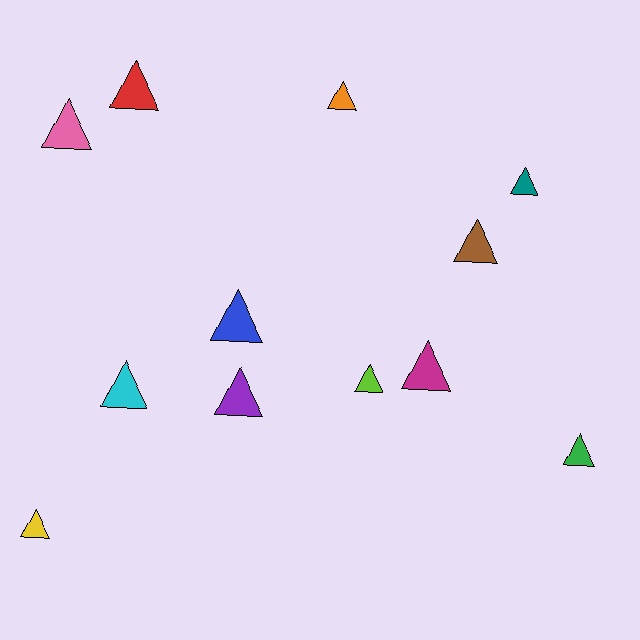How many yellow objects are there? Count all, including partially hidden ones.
There is 1 yellow object.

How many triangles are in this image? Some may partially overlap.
There are 12 triangles.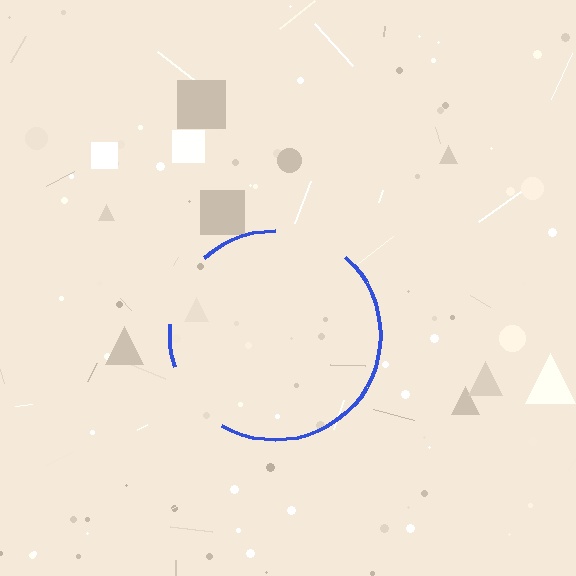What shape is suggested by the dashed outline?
The dashed outline suggests a circle.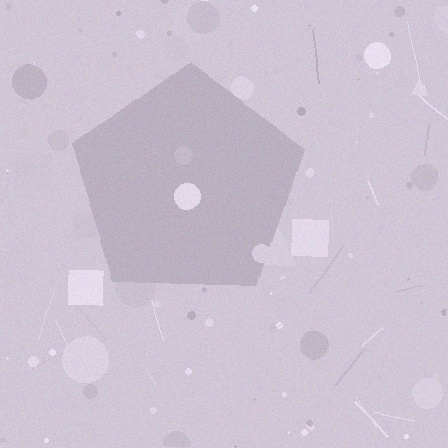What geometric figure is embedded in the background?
A pentagon is embedded in the background.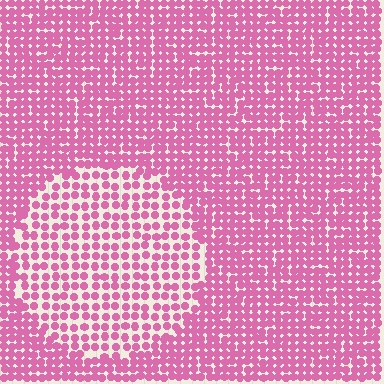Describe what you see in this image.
The image contains small pink elements arranged at two different densities. A circle-shaped region is visible where the elements are less densely packed than the surrounding area.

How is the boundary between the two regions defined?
The boundary is defined by a change in element density (approximately 1.7x ratio). All elements are the same color, size, and shape.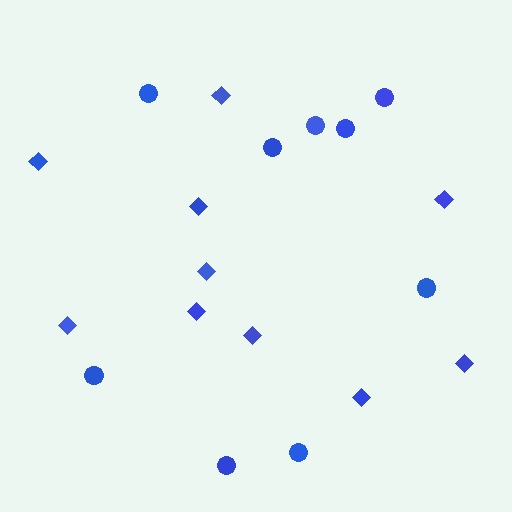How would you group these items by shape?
There are 2 groups: one group of circles (9) and one group of diamonds (10).